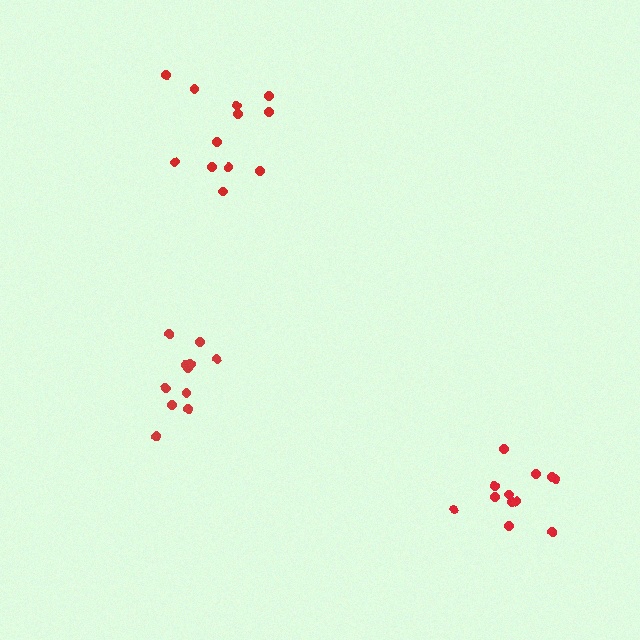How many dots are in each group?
Group 1: 11 dots, Group 2: 12 dots, Group 3: 12 dots (35 total).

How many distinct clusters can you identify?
There are 3 distinct clusters.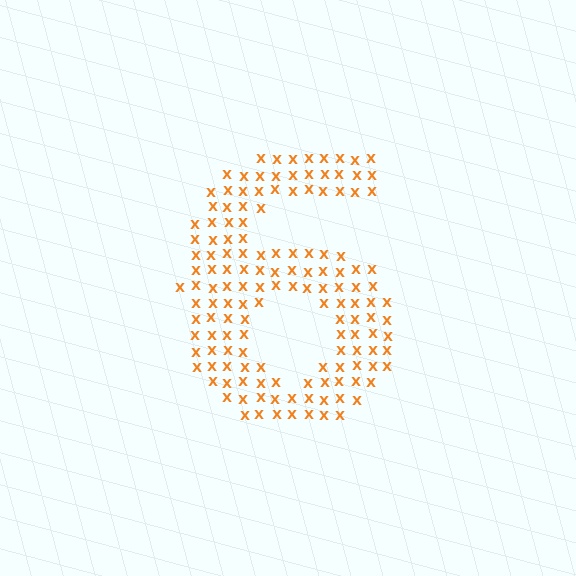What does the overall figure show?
The overall figure shows the digit 6.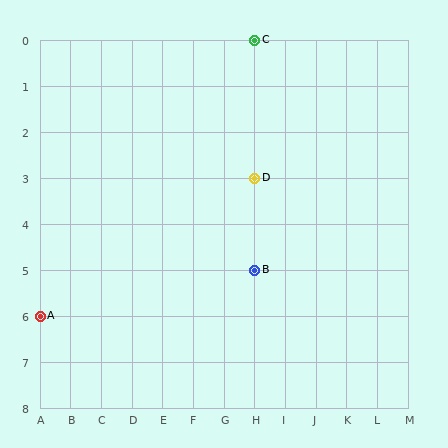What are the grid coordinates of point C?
Point C is at grid coordinates (H, 0).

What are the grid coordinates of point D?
Point D is at grid coordinates (H, 3).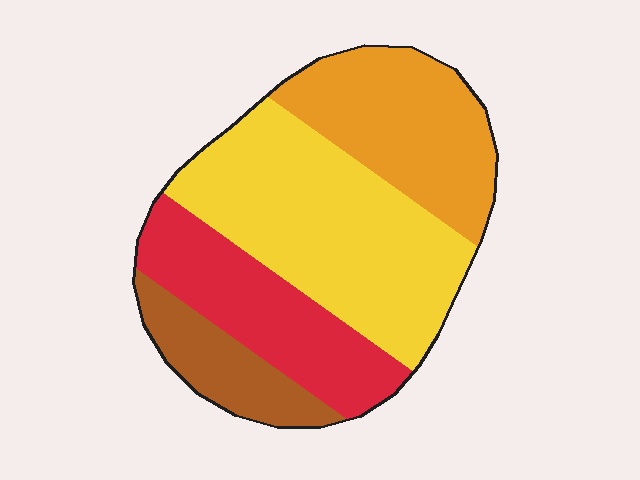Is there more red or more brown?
Red.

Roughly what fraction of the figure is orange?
Orange covers about 25% of the figure.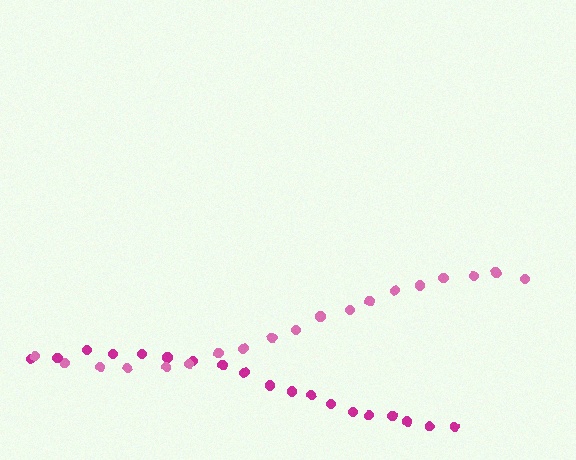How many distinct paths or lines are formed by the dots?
There are 2 distinct paths.